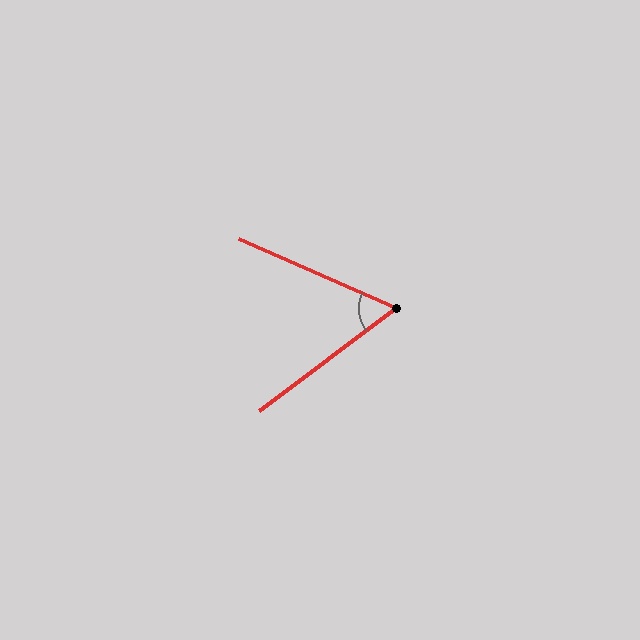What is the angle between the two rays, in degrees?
Approximately 61 degrees.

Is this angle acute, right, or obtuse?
It is acute.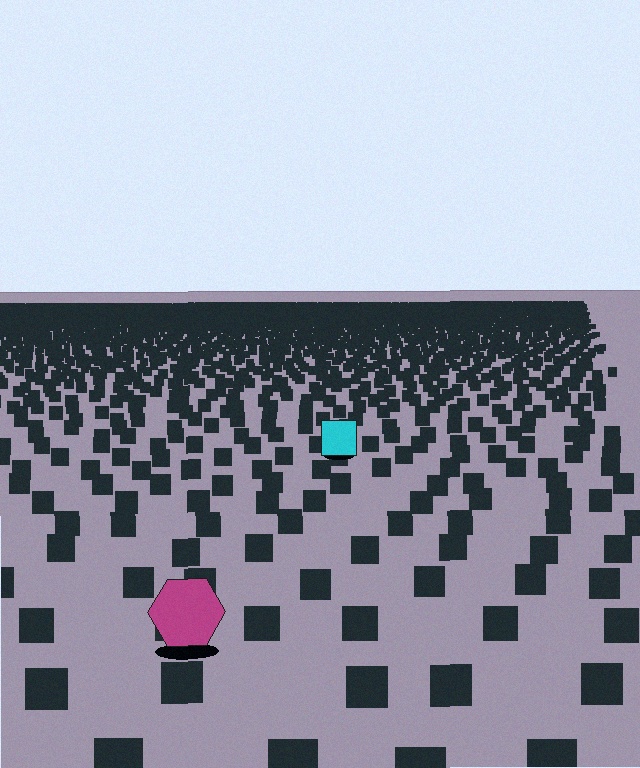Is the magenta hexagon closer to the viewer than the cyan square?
Yes. The magenta hexagon is closer — you can tell from the texture gradient: the ground texture is coarser near it.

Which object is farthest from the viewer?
The cyan square is farthest from the viewer. It appears smaller and the ground texture around it is denser.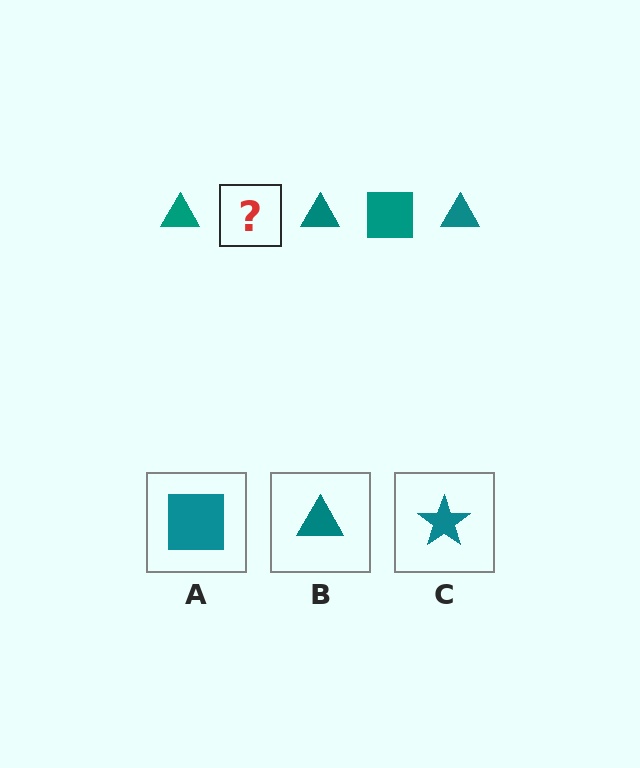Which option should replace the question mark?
Option A.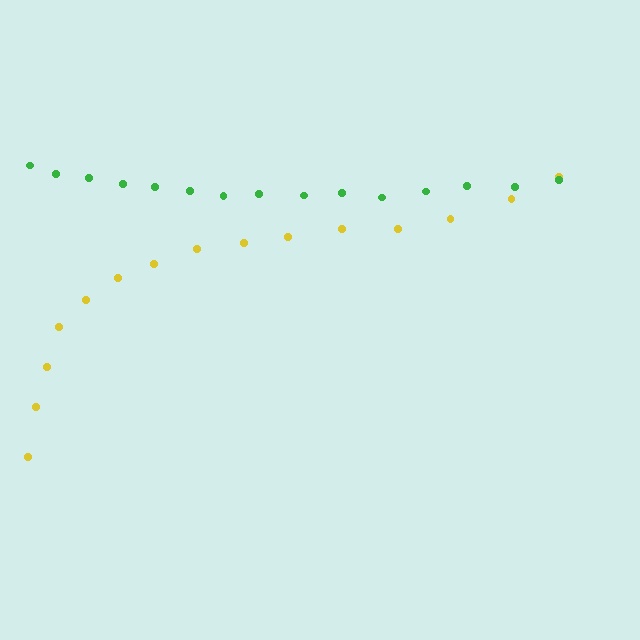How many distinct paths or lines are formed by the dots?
There are 2 distinct paths.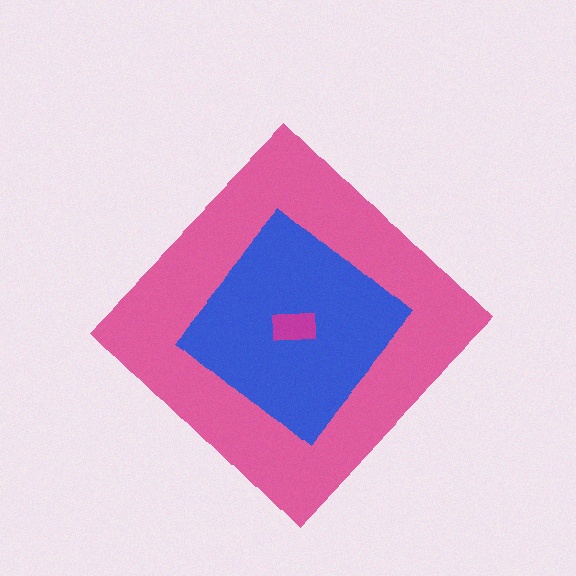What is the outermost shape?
The pink diamond.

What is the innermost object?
The magenta rectangle.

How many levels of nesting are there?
3.